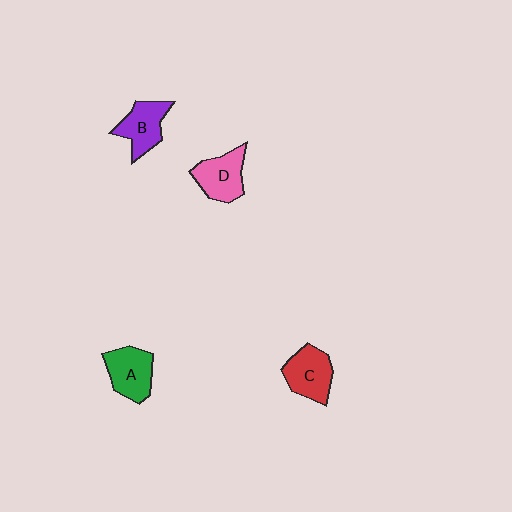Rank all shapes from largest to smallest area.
From largest to smallest: A (green), C (red), D (pink), B (purple).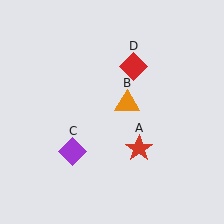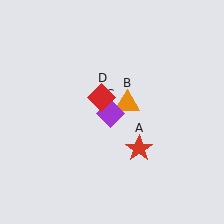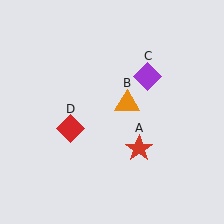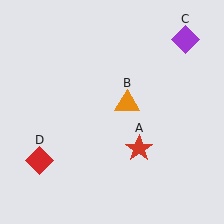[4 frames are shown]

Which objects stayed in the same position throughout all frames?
Red star (object A) and orange triangle (object B) remained stationary.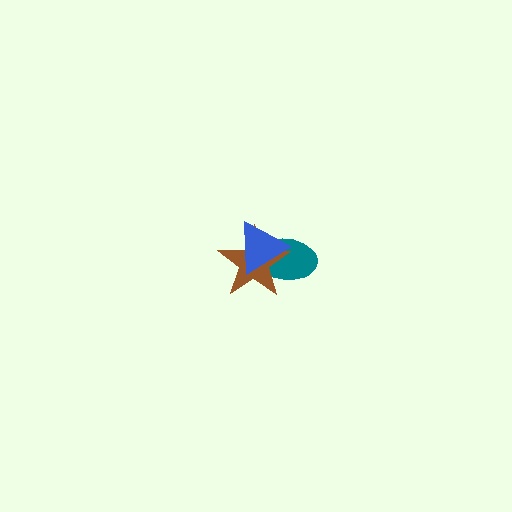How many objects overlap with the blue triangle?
2 objects overlap with the blue triangle.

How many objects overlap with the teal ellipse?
2 objects overlap with the teal ellipse.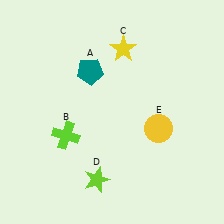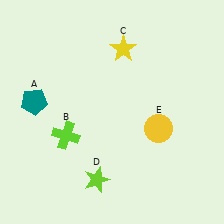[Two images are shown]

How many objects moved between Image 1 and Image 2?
1 object moved between the two images.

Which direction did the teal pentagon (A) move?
The teal pentagon (A) moved left.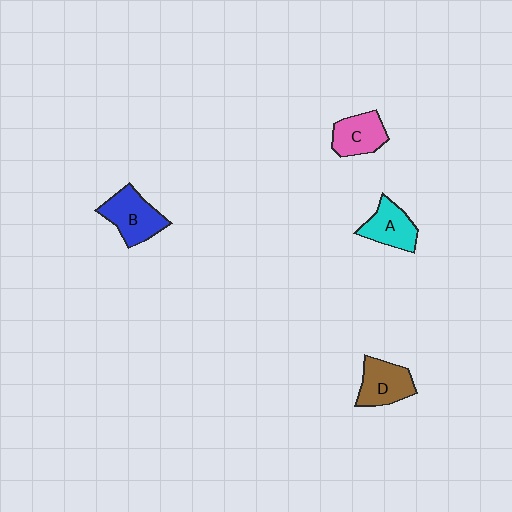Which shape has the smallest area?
Shape C (pink).